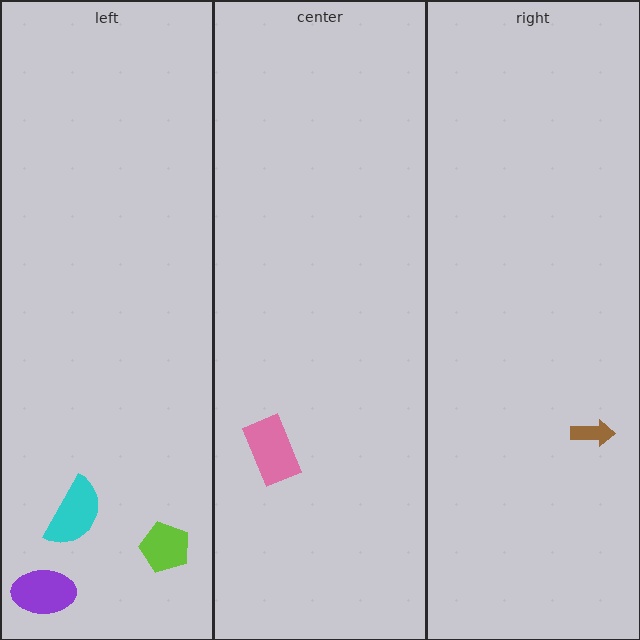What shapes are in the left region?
The cyan semicircle, the lime pentagon, the purple ellipse.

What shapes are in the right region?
The brown arrow.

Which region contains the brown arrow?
The right region.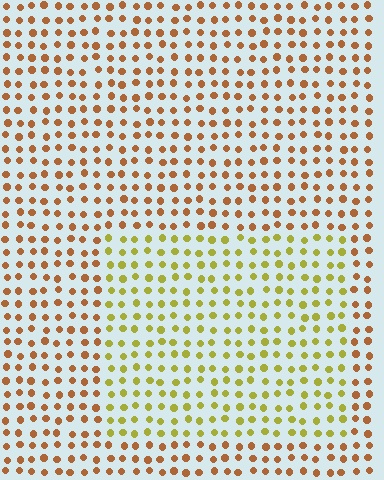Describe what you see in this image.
The image is filled with small brown elements in a uniform arrangement. A rectangle-shaped region is visible where the elements are tinted to a slightly different hue, forming a subtle color boundary.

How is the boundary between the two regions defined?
The boundary is defined purely by a slight shift in hue (about 41 degrees). Spacing, size, and orientation are identical on both sides.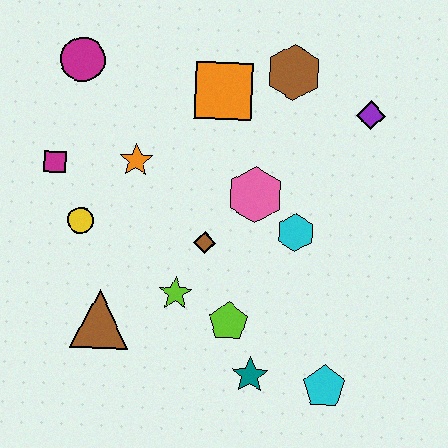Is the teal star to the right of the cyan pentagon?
No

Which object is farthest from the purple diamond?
The brown triangle is farthest from the purple diamond.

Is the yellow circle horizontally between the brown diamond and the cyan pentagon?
No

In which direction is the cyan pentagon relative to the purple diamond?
The cyan pentagon is below the purple diamond.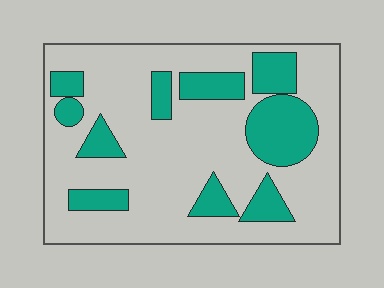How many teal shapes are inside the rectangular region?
10.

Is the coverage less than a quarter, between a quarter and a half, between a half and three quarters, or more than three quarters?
Between a quarter and a half.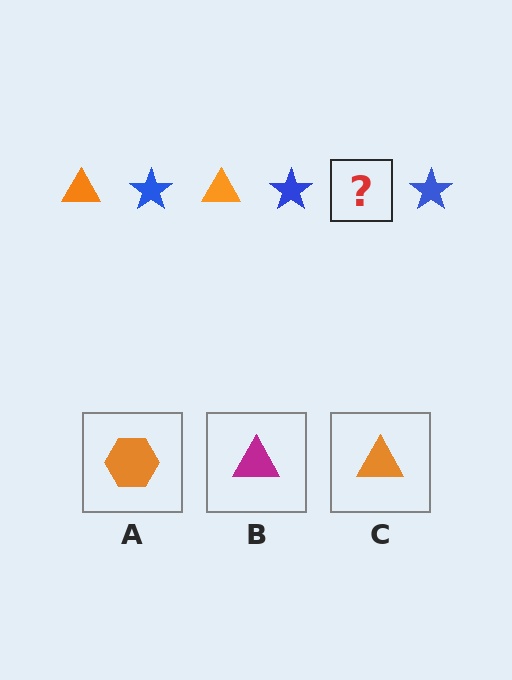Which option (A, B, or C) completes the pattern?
C.